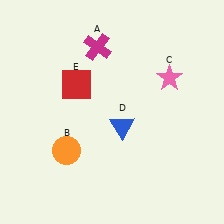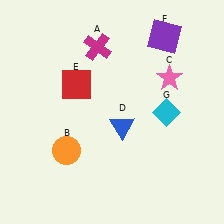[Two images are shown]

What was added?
A purple square (F), a cyan diamond (G) were added in Image 2.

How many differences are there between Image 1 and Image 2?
There are 2 differences between the two images.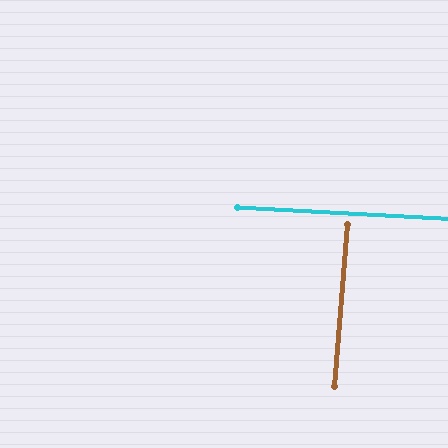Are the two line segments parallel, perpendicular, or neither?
Perpendicular — they meet at approximately 89°.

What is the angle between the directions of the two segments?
Approximately 89 degrees.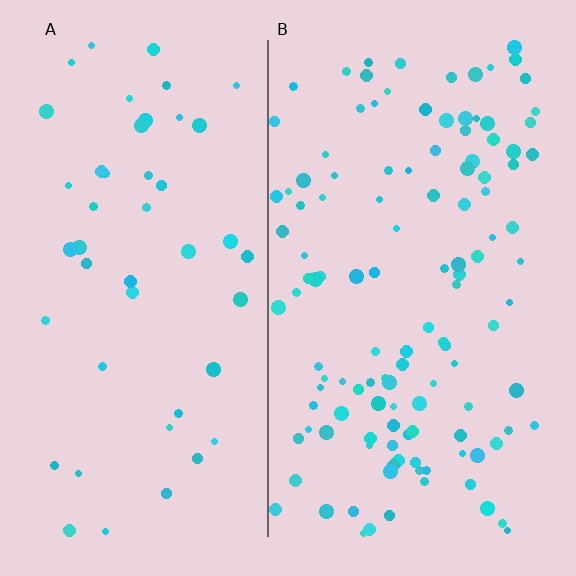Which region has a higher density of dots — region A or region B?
B (the right).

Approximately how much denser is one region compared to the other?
Approximately 2.6× — region B over region A.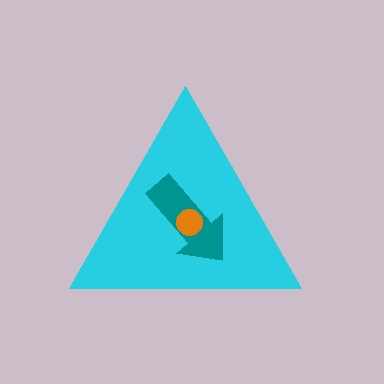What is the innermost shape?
The orange circle.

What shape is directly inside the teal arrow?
The orange circle.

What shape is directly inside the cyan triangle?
The teal arrow.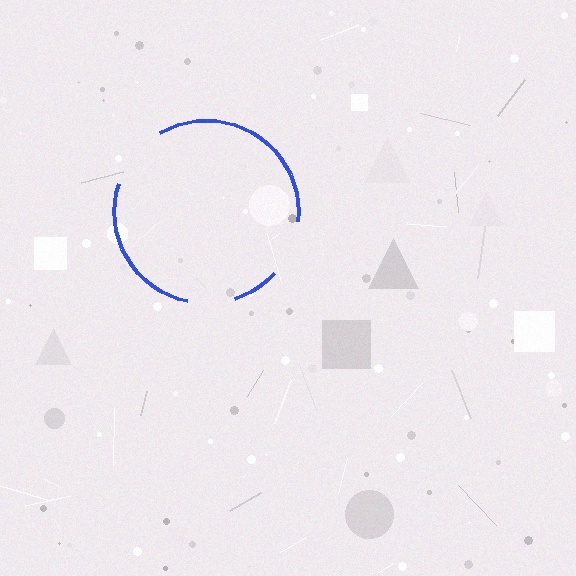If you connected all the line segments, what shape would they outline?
They would outline a circle.